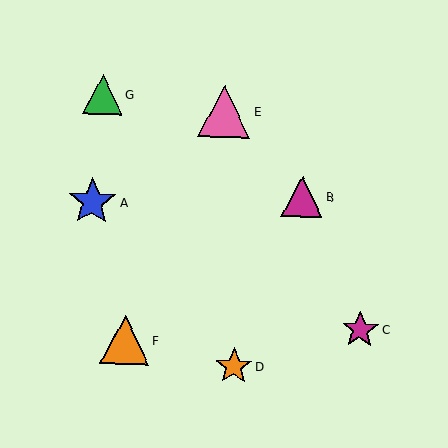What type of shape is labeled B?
Shape B is a magenta triangle.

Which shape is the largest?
The pink triangle (labeled E) is the largest.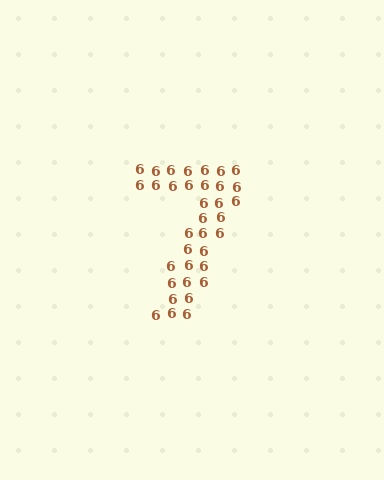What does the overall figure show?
The overall figure shows the digit 7.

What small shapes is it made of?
It is made of small digit 6's.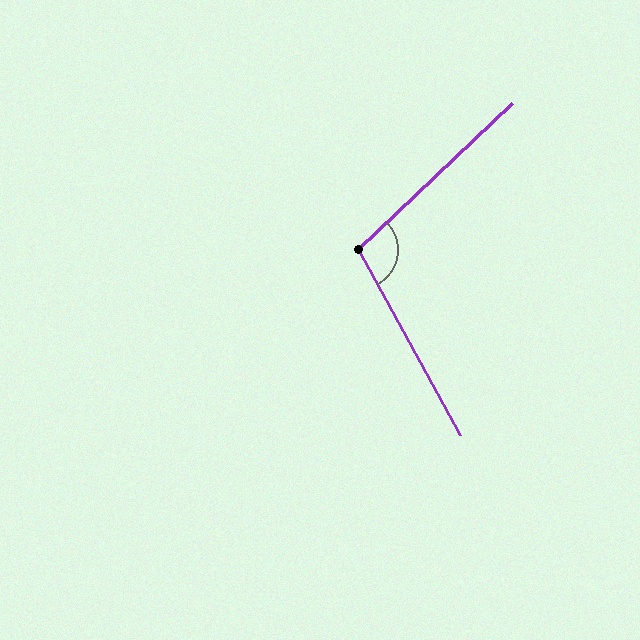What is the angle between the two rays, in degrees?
Approximately 105 degrees.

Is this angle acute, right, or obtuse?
It is obtuse.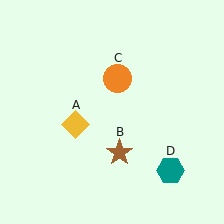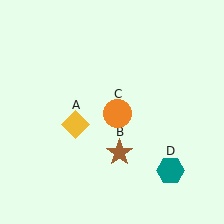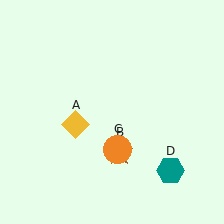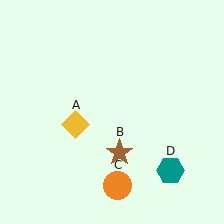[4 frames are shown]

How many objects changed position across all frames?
1 object changed position: orange circle (object C).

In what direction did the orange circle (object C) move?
The orange circle (object C) moved down.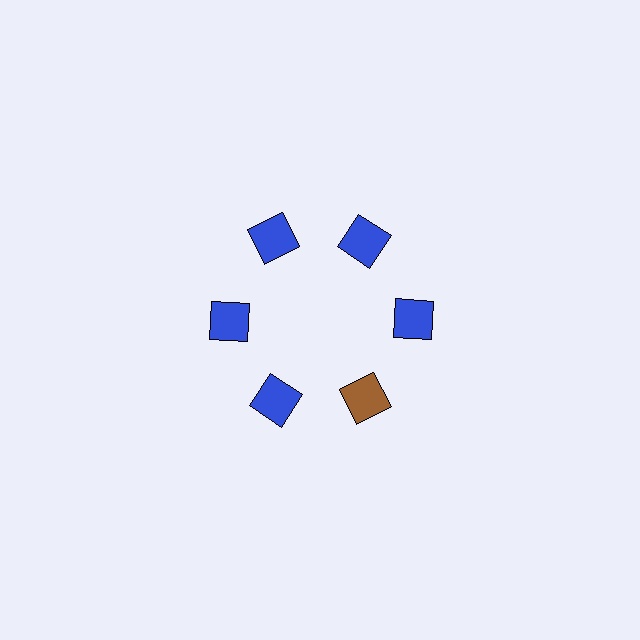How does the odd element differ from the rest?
It has a different color: brown instead of blue.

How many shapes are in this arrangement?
There are 6 shapes arranged in a ring pattern.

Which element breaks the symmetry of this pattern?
The brown square at roughly the 5 o'clock position breaks the symmetry. All other shapes are blue squares.